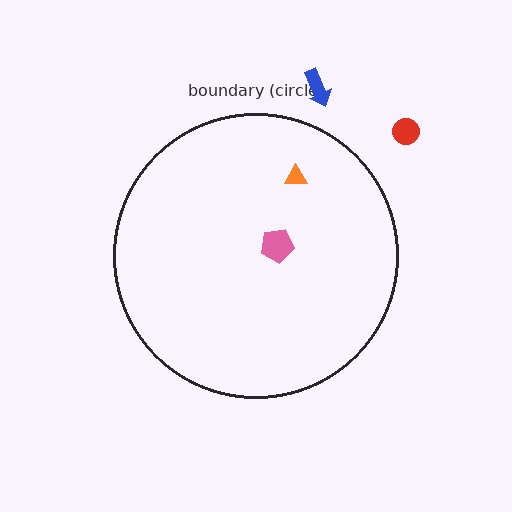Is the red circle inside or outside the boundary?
Outside.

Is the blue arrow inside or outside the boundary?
Outside.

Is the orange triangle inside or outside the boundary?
Inside.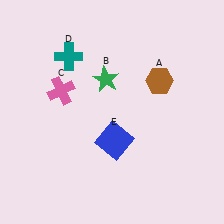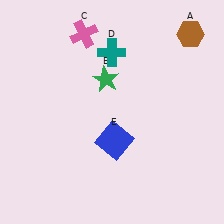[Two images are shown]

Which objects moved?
The objects that moved are: the brown hexagon (A), the pink cross (C), the teal cross (D).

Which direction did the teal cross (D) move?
The teal cross (D) moved right.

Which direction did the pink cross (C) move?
The pink cross (C) moved up.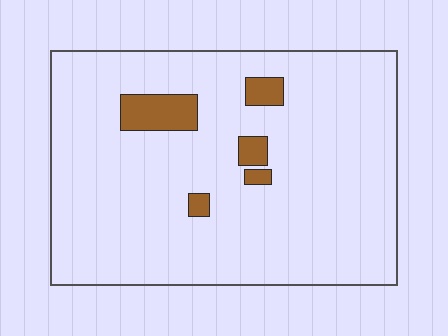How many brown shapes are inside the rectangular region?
5.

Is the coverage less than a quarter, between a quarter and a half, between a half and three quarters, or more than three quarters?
Less than a quarter.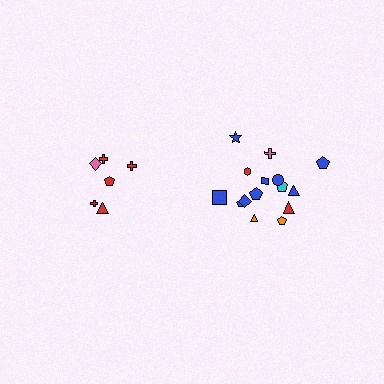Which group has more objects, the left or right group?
The right group.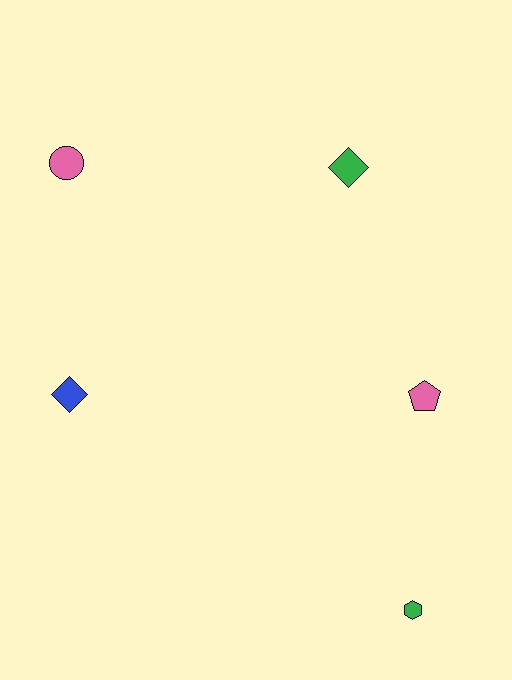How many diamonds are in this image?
There are 2 diamonds.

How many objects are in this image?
There are 5 objects.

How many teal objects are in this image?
There are no teal objects.